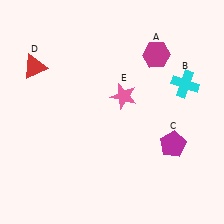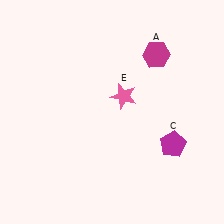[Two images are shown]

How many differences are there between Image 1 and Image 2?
There are 2 differences between the two images.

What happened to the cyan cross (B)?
The cyan cross (B) was removed in Image 2. It was in the top-right area of Image 1.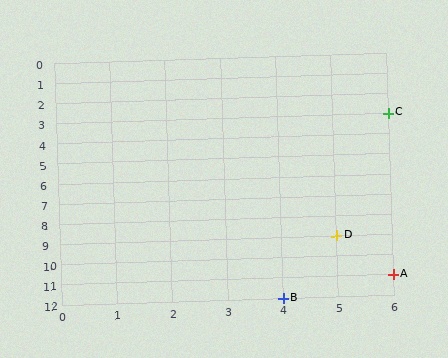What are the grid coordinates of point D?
Point D is at grid coordinates (5, 9).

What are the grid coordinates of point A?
Point A is at grid coordinates (6, 11).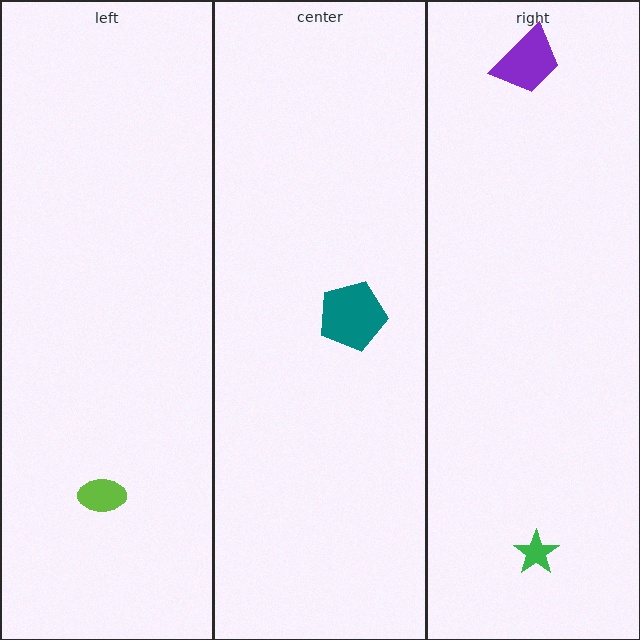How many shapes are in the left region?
1.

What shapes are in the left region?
The lime ellipse.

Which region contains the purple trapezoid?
The right region.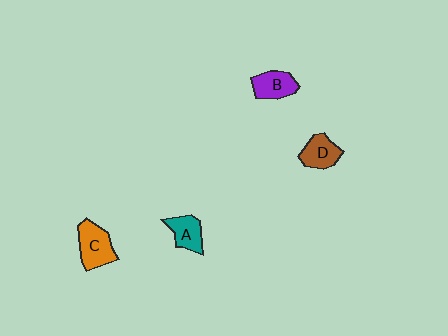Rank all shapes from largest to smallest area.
From largest to smallest: C (orange), D (brown), B (purple), A (teal).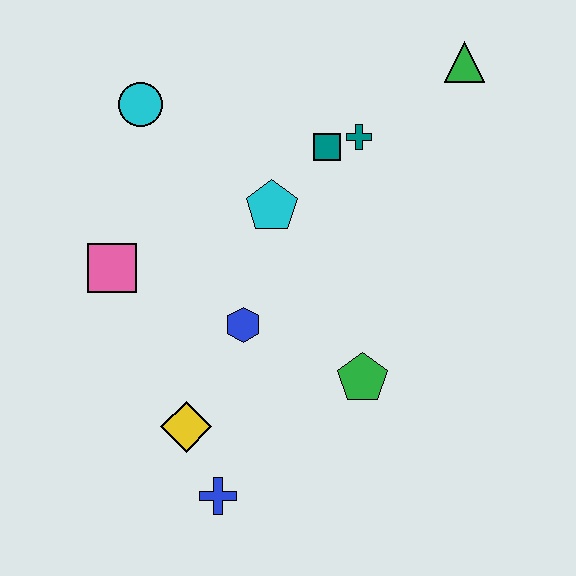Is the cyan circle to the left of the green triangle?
Yes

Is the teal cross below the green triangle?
Yes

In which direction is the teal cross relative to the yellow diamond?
The teal cross is above the yellow diamond.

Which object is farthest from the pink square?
The green triangle is farthest from the pink square.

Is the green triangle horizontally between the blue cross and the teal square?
No